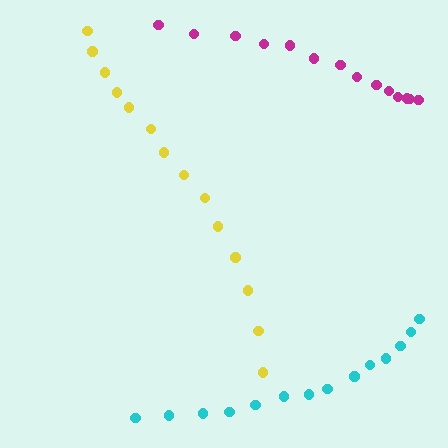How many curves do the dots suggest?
There are 3 distinct paths.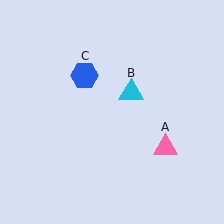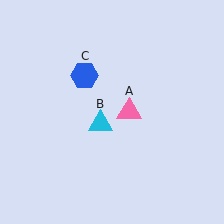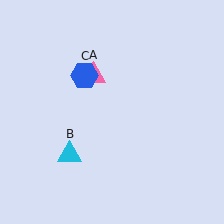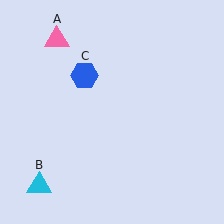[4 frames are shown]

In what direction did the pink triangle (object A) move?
The pink triangle (object A) moved up and to the left.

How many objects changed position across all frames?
2 objects changed position: pink triangle (object A), cyan triangle (object B).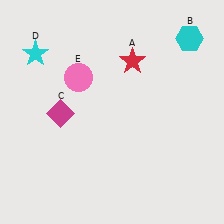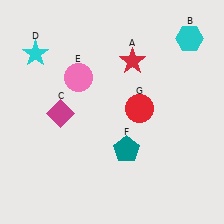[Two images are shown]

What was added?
A teal pentagon (F), a red circle (G) were added in Image 2.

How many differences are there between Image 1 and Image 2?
There are 2 differences between the two images.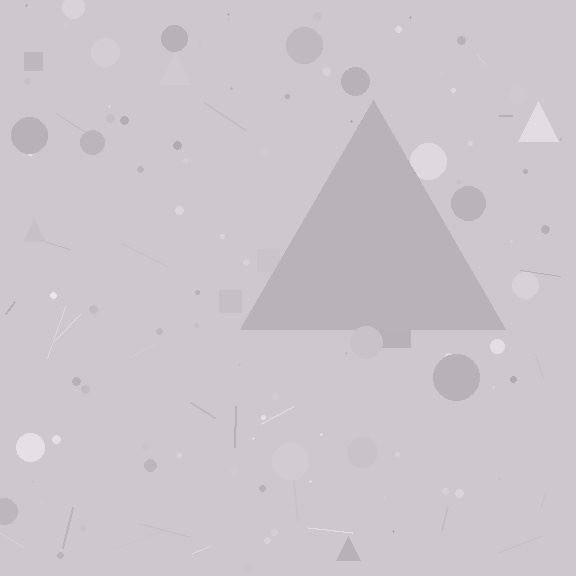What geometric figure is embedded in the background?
A triangle is embedded in the background.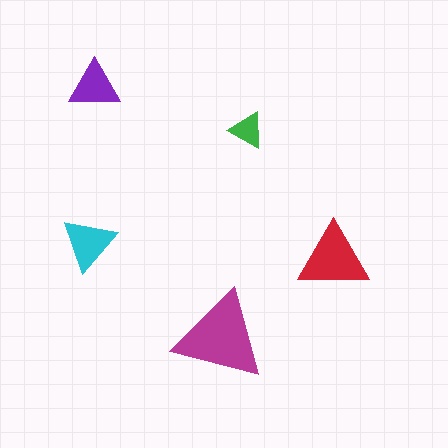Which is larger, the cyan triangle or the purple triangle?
The cyan one.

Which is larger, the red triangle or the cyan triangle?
The red one.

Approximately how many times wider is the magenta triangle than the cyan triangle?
About 1.5 times wider.